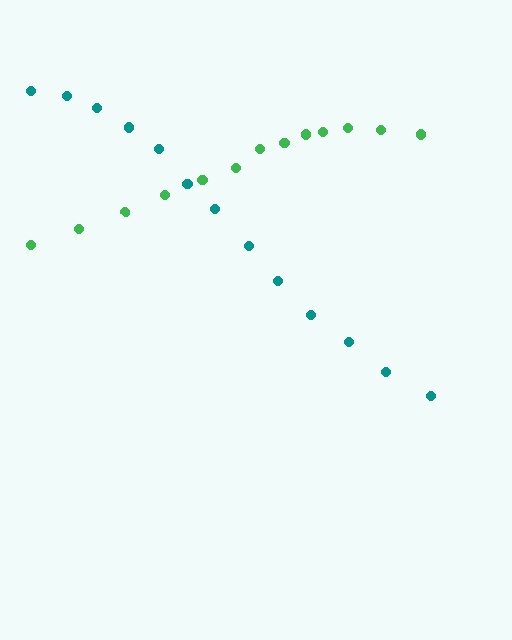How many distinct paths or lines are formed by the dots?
There are 2 distinct paths.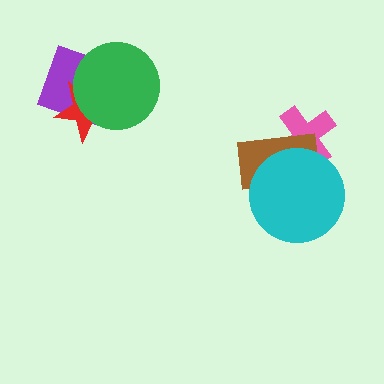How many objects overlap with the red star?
2 objects overlap with the red star.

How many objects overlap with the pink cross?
2 objects overlap with the pink cross.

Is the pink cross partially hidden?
Yes, it is partially covered by another shape.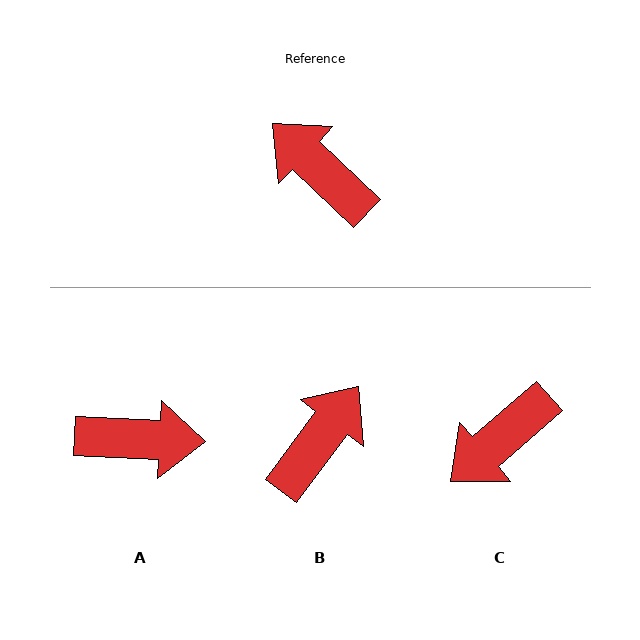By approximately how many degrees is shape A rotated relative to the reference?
Approximately 139 degrees clockwise.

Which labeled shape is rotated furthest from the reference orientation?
A, about 139 degrees away.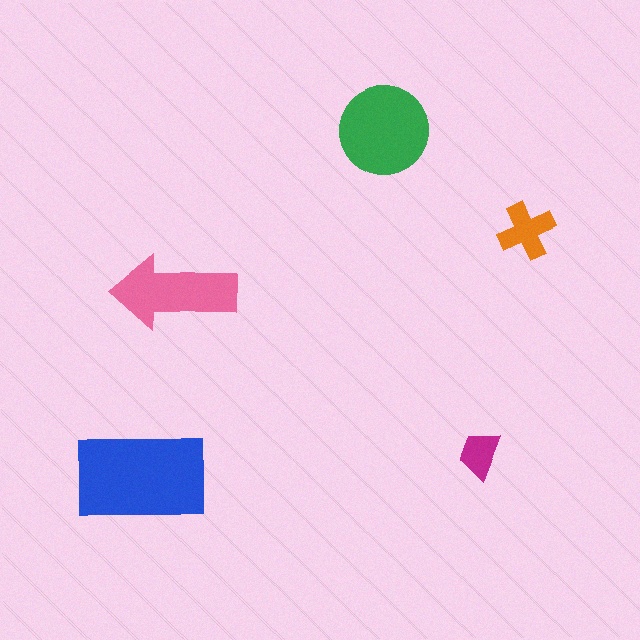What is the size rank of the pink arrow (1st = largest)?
3rd.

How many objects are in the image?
There are 5 objects in the image.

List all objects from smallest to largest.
The magenta trapezoid, the orange cross, the pink arrow, the green circle, the blue rectangle.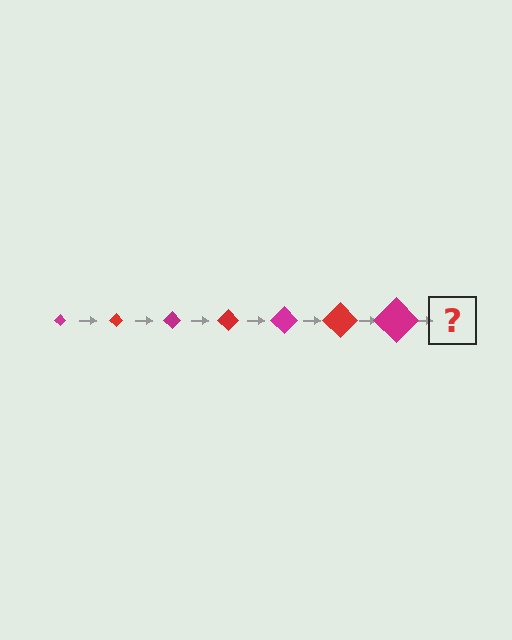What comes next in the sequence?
The next element should be a red diamond, larger than the previous one.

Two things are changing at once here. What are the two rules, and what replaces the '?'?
The two rules are that the diamond grows larger each step and the color cycles through magenta and red. The '?' should be a red diamond, larger than the previous one.